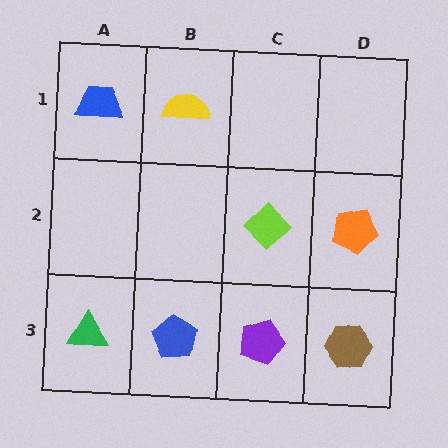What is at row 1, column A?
A blue trapezoid.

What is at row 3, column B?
A blue pentagon.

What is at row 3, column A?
A green triangle.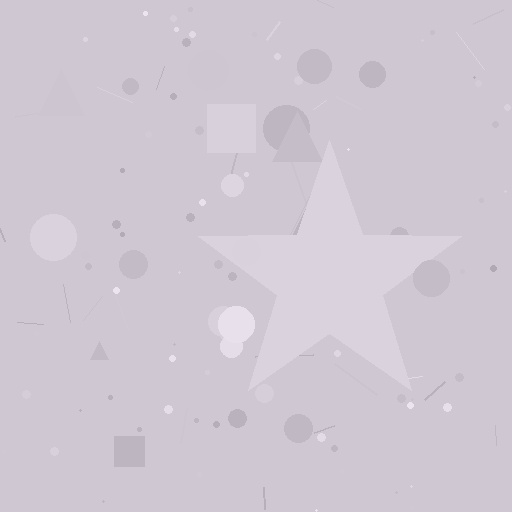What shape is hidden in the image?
A star is hidden in the image.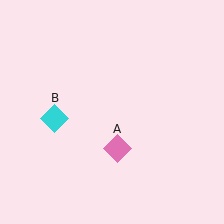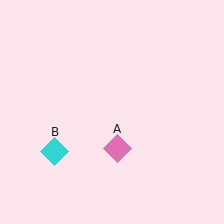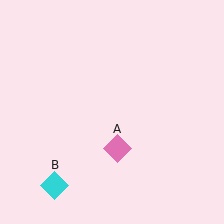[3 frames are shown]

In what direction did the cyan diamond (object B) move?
The cyan diamond (object B) moved down.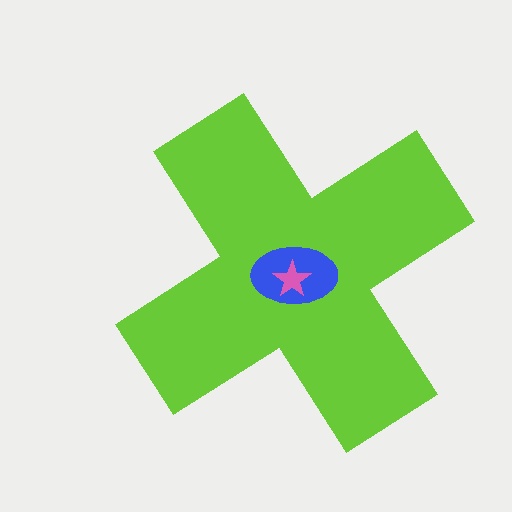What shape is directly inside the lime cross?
The blue ellipse.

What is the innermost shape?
The pink star.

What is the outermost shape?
The lime cross.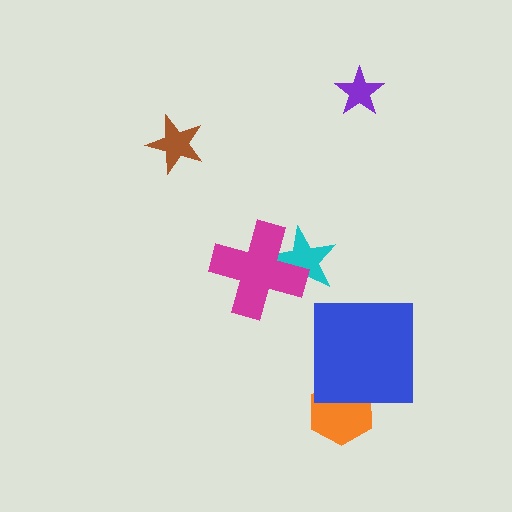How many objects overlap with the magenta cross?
1 object overlaps with the magenta cross.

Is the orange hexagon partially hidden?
Yes, it is partially covered by another shape.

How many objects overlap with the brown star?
0 objects overlap with the brown star.